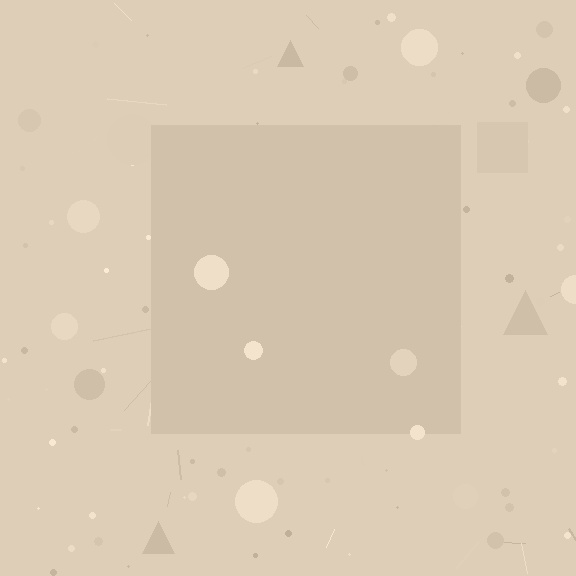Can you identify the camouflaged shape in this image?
The camouflaged shape is a square.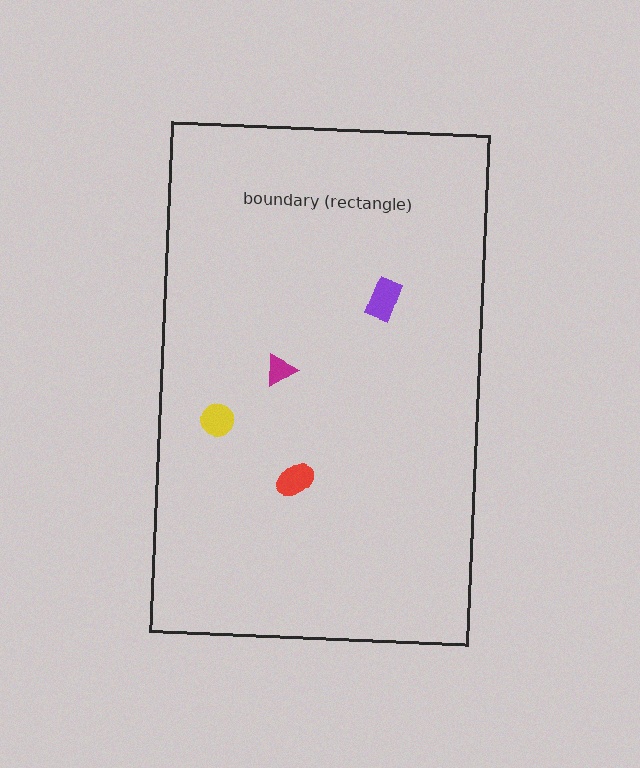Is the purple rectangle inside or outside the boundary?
Inside.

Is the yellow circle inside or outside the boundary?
Inside.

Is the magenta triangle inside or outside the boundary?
Inside.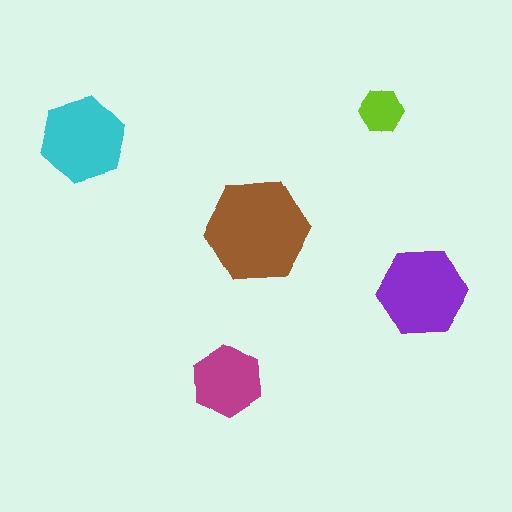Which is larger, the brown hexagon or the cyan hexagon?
The brown one.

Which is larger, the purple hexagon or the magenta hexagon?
The purple one.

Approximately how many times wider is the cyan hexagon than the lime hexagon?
About 2 times wider.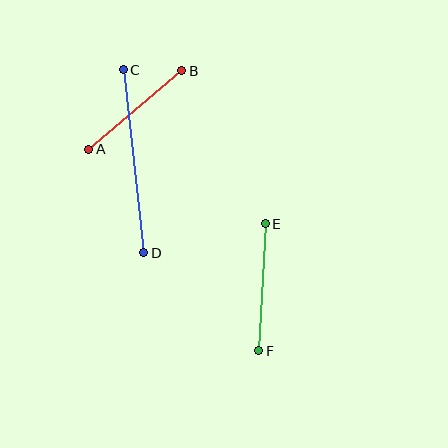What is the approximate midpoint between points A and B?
The midpoint is at approximately (135, 110) pixels.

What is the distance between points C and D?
The distance is approximately 184 pixels.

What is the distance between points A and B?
The distance is approximately 122 pixels.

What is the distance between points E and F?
The distance is approximately 127 pixels.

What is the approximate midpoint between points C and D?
The midpoint is at approximately (133, 161) pixels.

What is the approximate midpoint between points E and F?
The midpoint is at approximately (262, 287) pixels.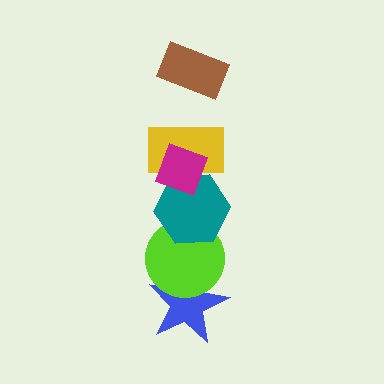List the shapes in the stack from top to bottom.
From top to bottom: the brown rectangle, the magenta diamond, the yellow rectangle, the teal hexagon, the lime circle, the blue star.